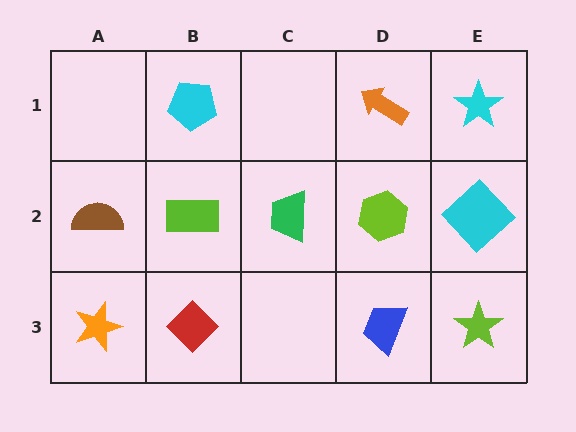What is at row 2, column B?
A lime rectangle.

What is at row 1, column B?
A cyan pentagon.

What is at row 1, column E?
A cyan star.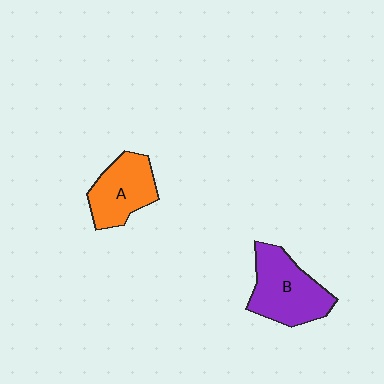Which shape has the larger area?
Shape B (purple).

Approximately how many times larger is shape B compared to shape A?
Approximately 1.2 times.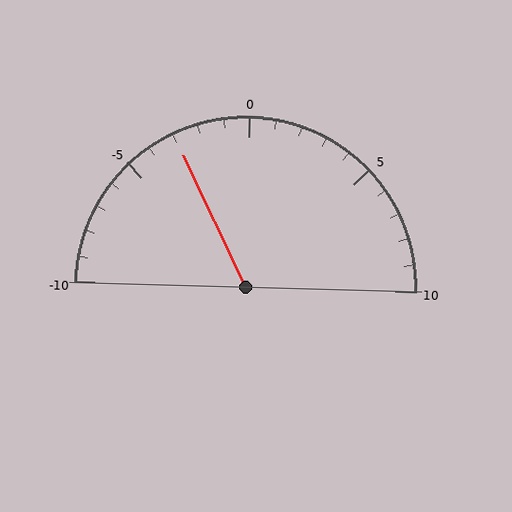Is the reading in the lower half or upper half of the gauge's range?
The reading is in the lower half of the range (-10 to 10).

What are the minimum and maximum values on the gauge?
The gauge ranges from -10 to 10.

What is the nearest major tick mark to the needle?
The nearest major tick mark is -5.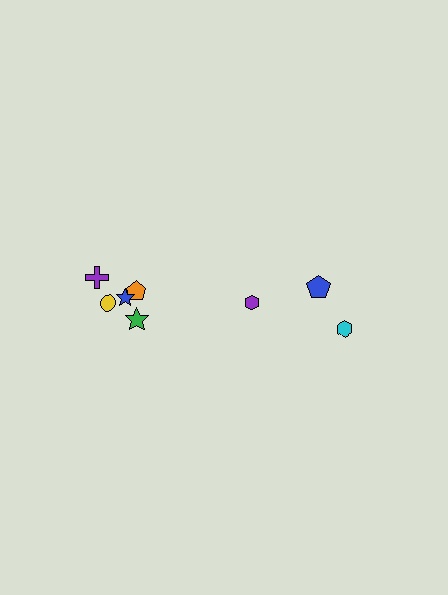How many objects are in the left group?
There are 5 objects.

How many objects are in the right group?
There are 3 objects.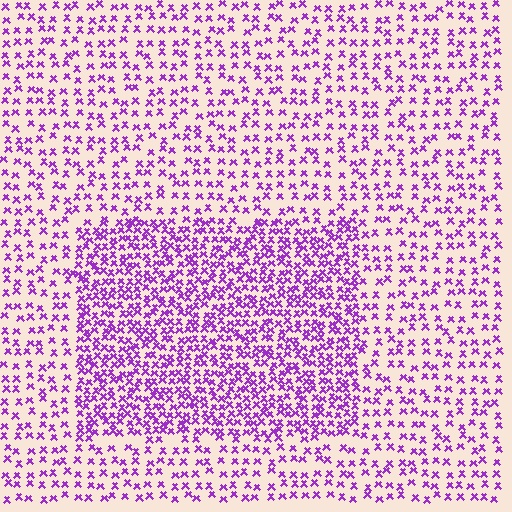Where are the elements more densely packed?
The elements are more densely packed inside the rectangle boundary.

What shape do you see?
I see a rectangle.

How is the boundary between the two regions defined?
The boundary is defined by a change in element density (approximately 2.0x ratio). All elements are the same color, size, and shape.